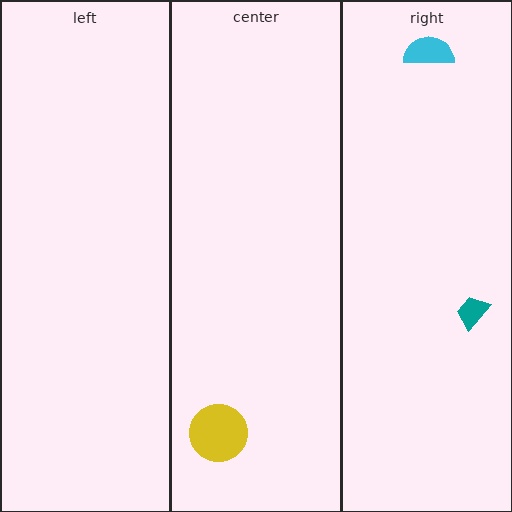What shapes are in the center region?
The yellow circle.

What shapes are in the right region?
The cyan semicircle, the teal trapezoid.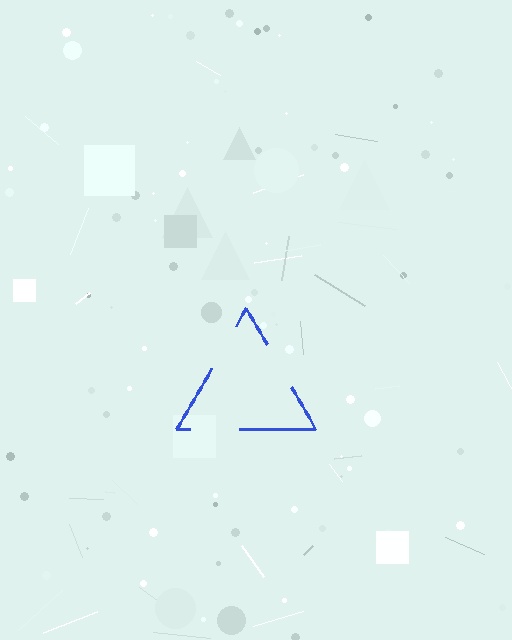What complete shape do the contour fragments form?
The contour fragments form a triangle.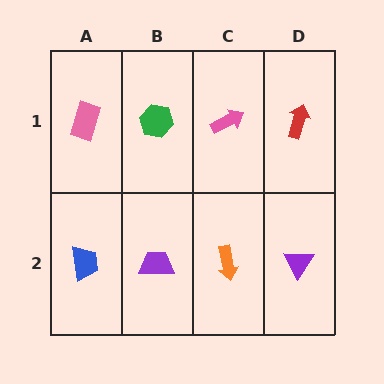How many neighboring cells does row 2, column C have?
3.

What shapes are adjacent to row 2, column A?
A pink rectangle (row 1, column A), a purple trapezoid (row 2, column B).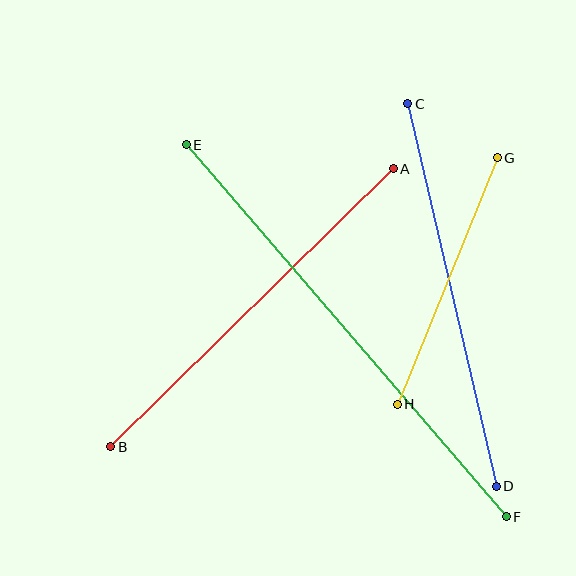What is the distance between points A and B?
The distance is approximately 396 pixels.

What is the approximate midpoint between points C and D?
The midpoint is at approximately (452, 295) pixels.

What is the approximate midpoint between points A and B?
The midpoint is at approximately (252, 308) pixels.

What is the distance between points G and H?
The distance is approximately 266 pixels.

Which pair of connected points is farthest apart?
Points E and F are farthest apart.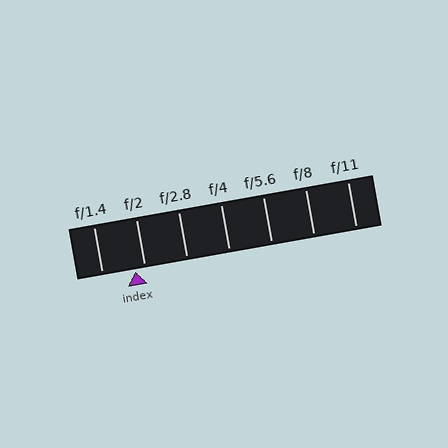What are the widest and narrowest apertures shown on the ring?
The widest aperture shown is f/1.4 and the narrowest is f/11.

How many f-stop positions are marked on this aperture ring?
There are 7 f-stop positions marked.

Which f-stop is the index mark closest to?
The index mark is closest to f/2.